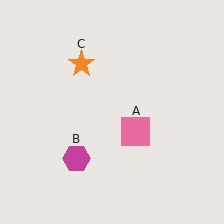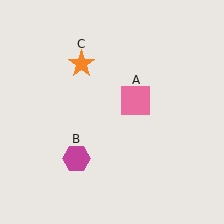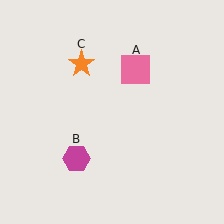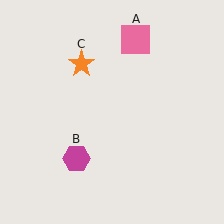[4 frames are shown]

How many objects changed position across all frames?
1 object changed position: pink square (object A).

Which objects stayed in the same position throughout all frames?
Magenta hexagon (object B) and orange star (object C) remained stationary.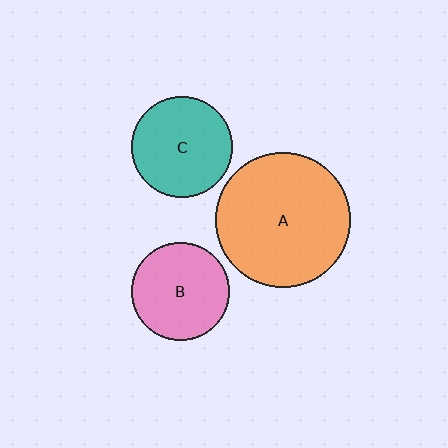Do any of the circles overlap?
No, none of the circles overlap.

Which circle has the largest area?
Circle A (orange).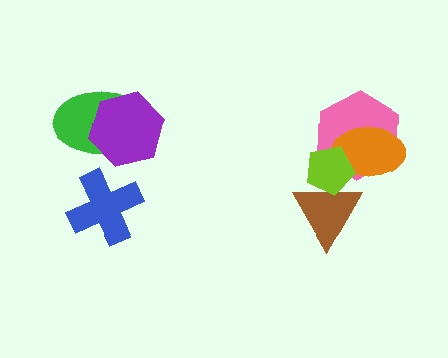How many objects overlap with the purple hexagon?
1 object overlaps with the purple hexagon.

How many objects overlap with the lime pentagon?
3 objects overlap with the lime pentagon.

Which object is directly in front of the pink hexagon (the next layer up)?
The orange ellipse is directly in front of the pink hexagon.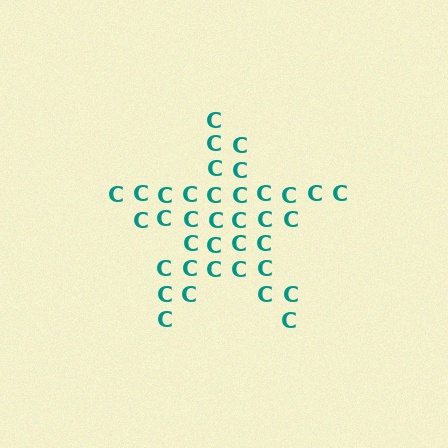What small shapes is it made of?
It is made of small letter C's.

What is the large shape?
The large shape is a star.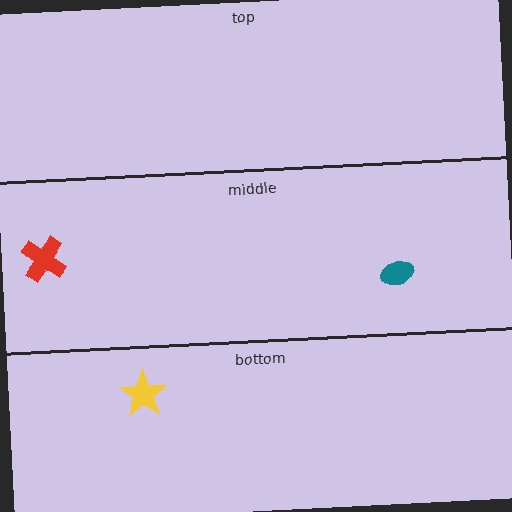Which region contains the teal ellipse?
The middle region.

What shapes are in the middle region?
The teal ellipse, the red cross.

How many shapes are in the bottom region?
1.